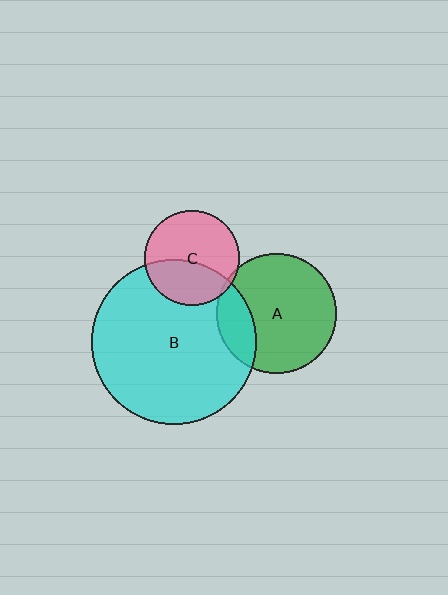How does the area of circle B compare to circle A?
Approximately 1.9 times.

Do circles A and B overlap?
Yes.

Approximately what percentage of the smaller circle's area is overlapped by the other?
Approximately 20%.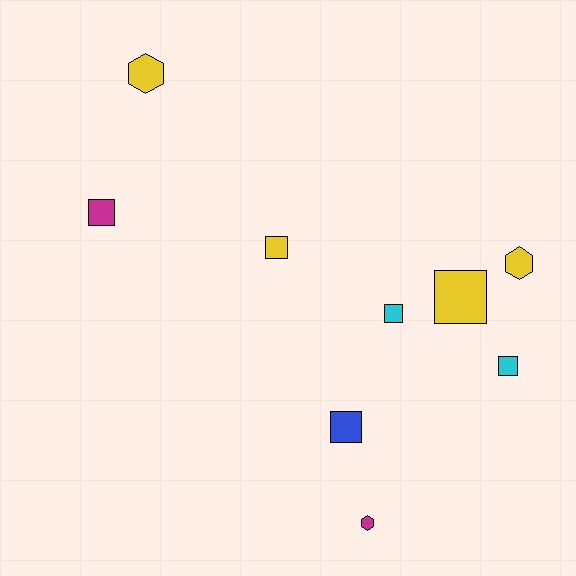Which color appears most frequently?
Yellow, with 4 objects.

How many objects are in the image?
There are 9 objects.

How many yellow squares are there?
There are 2 yellow squares.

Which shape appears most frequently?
Square, with 6 objects.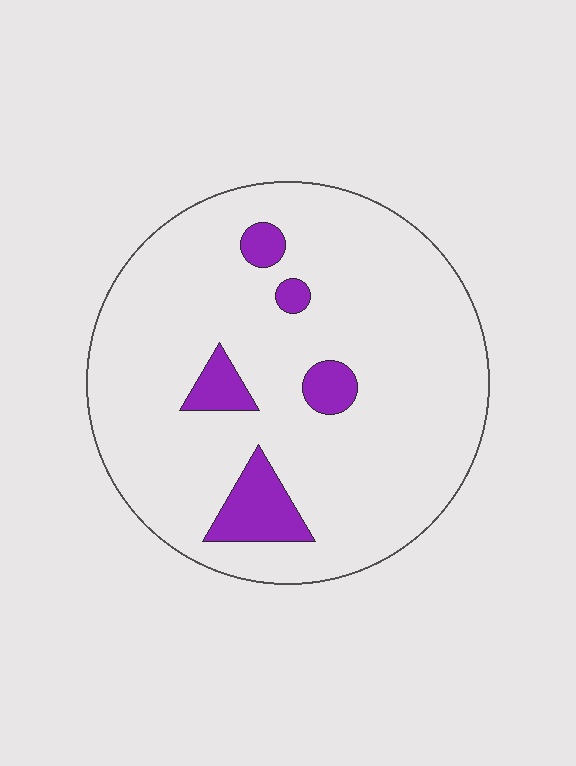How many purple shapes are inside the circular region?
5.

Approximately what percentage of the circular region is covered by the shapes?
Approximately 10%.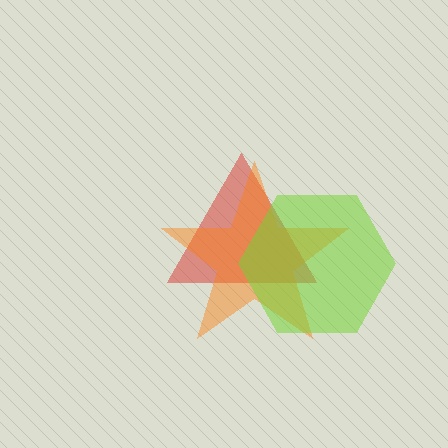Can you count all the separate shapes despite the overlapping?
Yes, there are 3 separate shapes.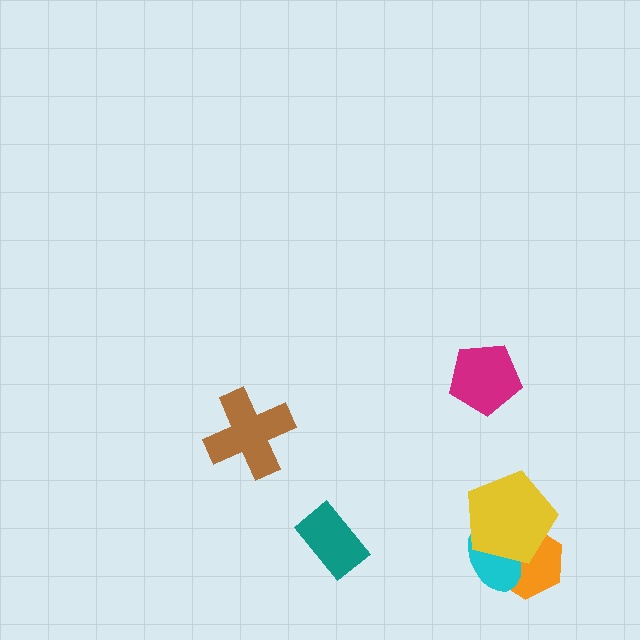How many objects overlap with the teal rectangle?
0 objects overlap with the teal rectangle.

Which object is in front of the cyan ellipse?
The yellow pentagon is in front of the cyan ellipse.